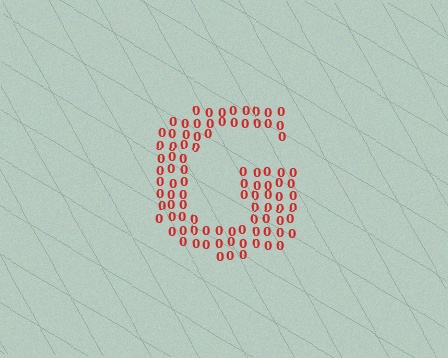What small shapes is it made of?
It is made of small digit 0's.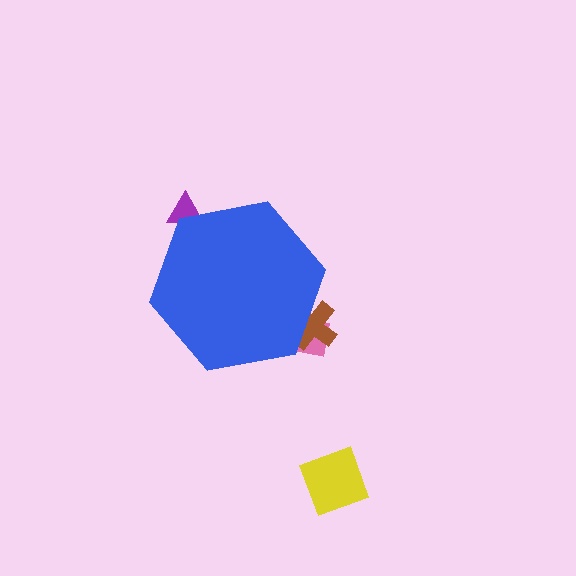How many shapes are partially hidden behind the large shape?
3 shapes are partially hidden.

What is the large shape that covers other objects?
A blue hexagon.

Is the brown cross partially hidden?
Yes, the brown cross is partially hidden behind the blue hexagon.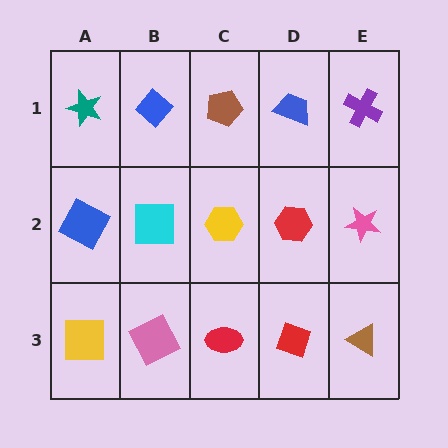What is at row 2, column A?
A blue square.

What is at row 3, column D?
A red diamond.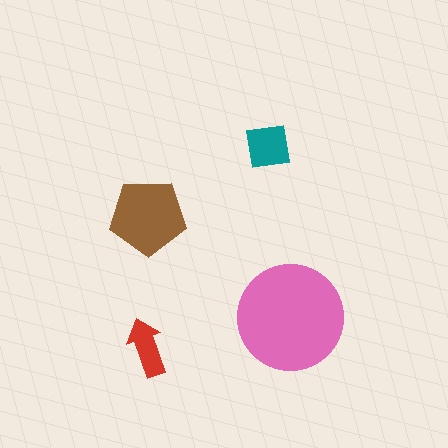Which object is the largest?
The pink circle.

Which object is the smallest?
The red arrow.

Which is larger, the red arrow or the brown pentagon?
The brown pentagon.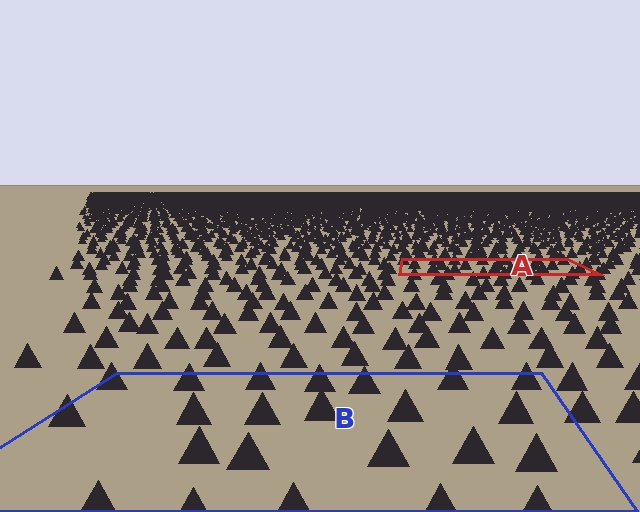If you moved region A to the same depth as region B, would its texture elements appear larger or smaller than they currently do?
They would appear larger. At a closer depth, the same texture elements are projected at a bigger on-screen size.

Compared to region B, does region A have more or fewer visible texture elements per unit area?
Region A has more texture elements per unit area — they are packed more densely because it is farther away.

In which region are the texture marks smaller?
The texture marks are smaller in region A, because it is farther away.